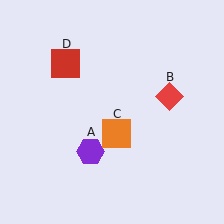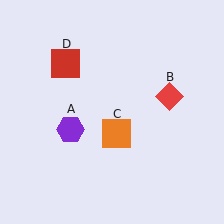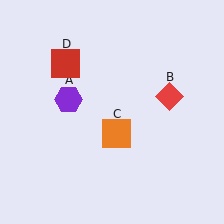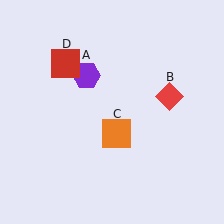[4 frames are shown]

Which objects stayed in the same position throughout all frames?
Red diamond (object B) and orange square (object C) and red square (object D) remained stationary.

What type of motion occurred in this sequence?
The purple hexagon (object A) rotated clockwise around the center of the scene.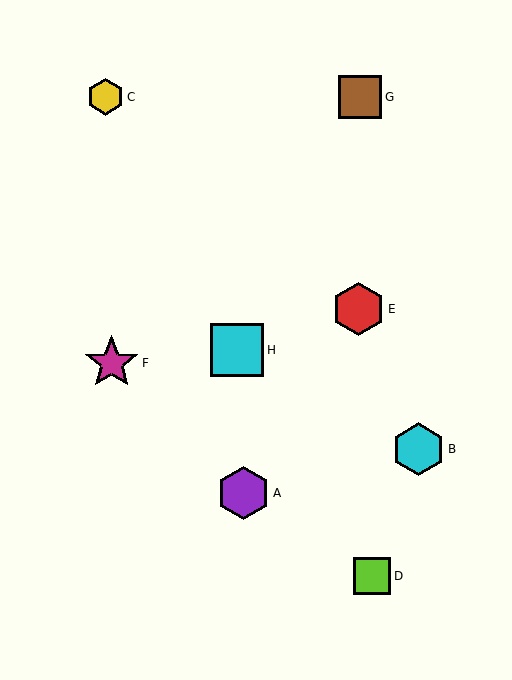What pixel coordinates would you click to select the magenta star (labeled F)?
Click at (112, 363) to select the magenta star F.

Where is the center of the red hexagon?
The center of the red hexagon is at (358, 309).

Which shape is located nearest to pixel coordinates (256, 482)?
The purple hexagon (labeled A) at (243, 493) is nearest to that location.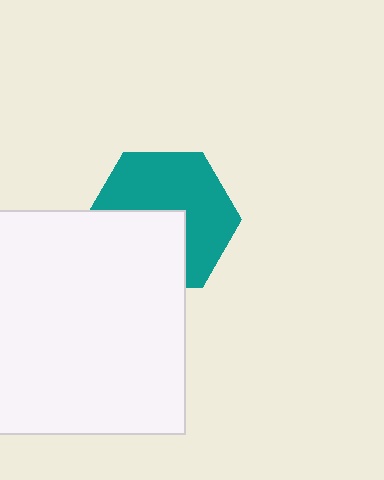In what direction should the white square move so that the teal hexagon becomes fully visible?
The white square should move down. That is the shortest direction to clear the overlap and leave the teal hexagon fully visible.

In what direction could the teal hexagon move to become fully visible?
The teal hexagon could move up. That would shift it out from behind the white square entirely.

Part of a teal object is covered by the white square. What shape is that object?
It is a hexagon.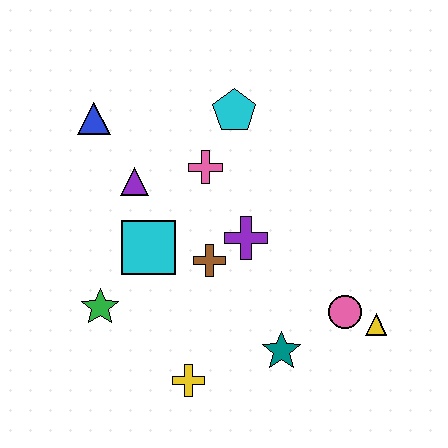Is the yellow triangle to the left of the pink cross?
No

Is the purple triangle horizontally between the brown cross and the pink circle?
No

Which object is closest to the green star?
The cyan square is closest to the green star.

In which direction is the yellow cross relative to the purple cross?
The yellow cross is below the purple cross.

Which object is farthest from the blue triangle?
The yellow triangle is farthest from the blue triangle.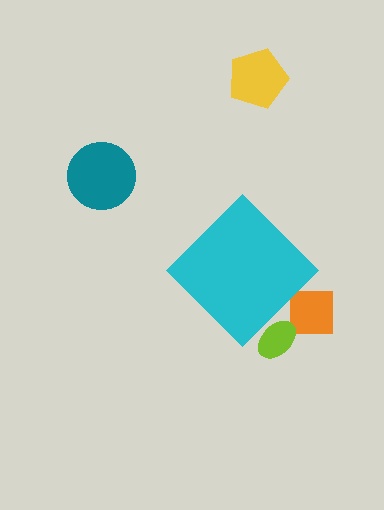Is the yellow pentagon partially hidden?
No, the yellow pentagon is fully visible.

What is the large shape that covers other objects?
A cyan diamond.